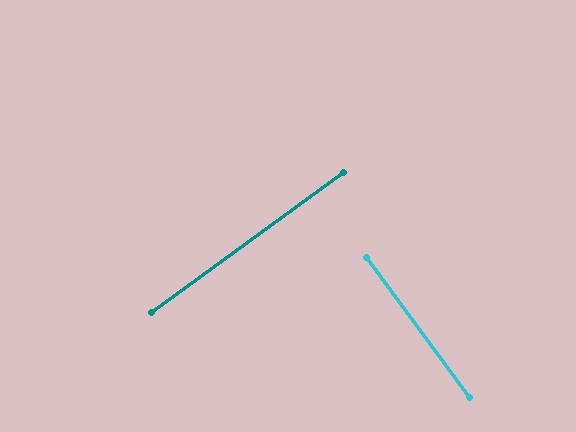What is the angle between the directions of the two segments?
Approximately 90 degrees.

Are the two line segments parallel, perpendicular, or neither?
Perpendicular — they meet at approximately 90°.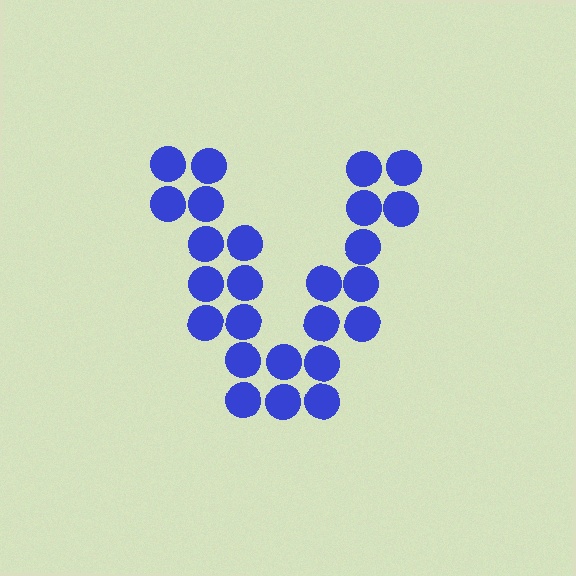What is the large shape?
The large shape is the letter V.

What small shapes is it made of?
It is made of small circles.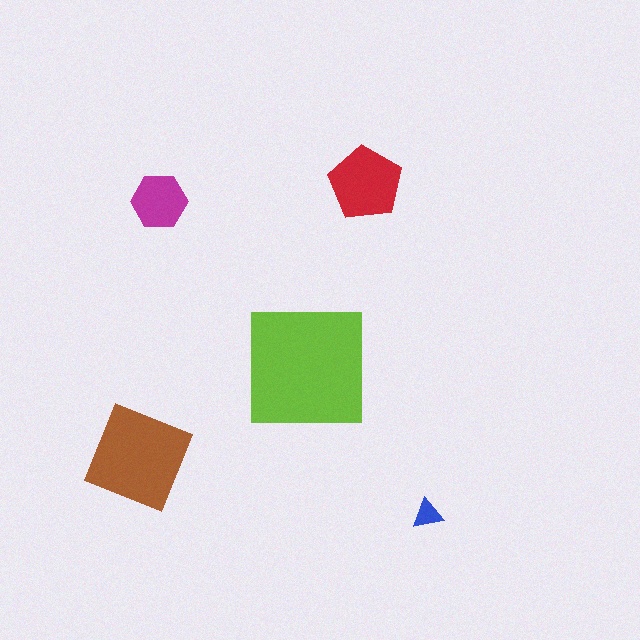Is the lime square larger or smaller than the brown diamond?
Larger.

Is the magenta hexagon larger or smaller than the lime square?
Smaller.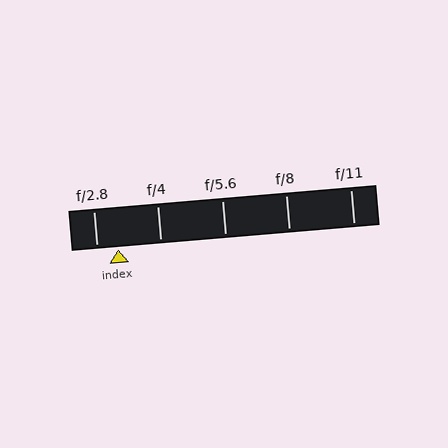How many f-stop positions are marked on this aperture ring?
There are 5 f-stop positions marked.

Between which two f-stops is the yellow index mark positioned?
The index mark is between f/2.8 and f/4.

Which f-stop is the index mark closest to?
The index mark is closest to f/2.8.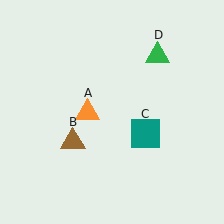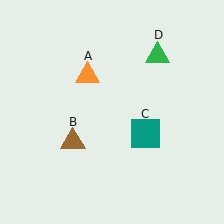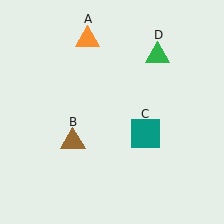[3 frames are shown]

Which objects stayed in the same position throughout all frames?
Brown triangle (object B) and teal square (object C) and green triangle (object D) remained stationary.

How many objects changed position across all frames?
1 object changed position: orange triangle (object A).